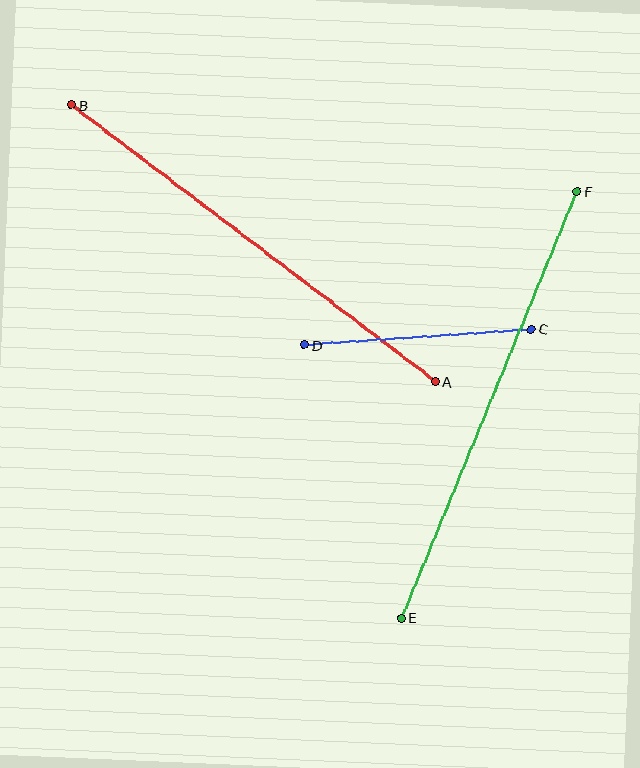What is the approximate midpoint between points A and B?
The midpoint is at approximately (253, 243) pixels.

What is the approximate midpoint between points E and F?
The midpoint is at approximately (489, 405) pixels.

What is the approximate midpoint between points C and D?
The midpoint is at approximately (418, 337) pixels.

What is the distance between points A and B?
The distance is approximately 457 pixels.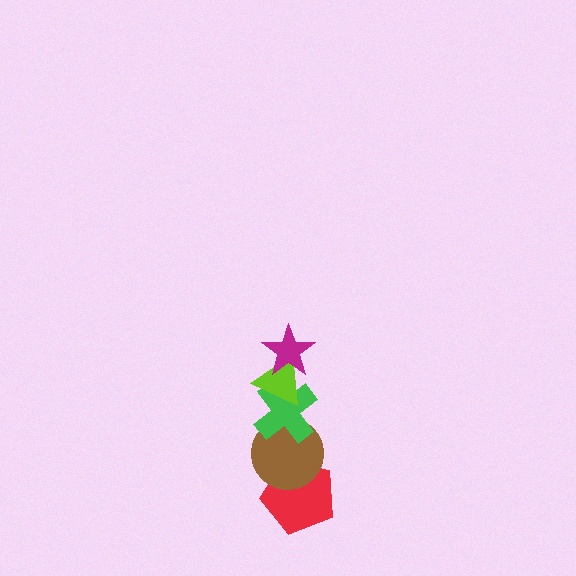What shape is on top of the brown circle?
The green cross is on top of the brown circle.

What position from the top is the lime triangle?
The lime triangle is 2nd from the top.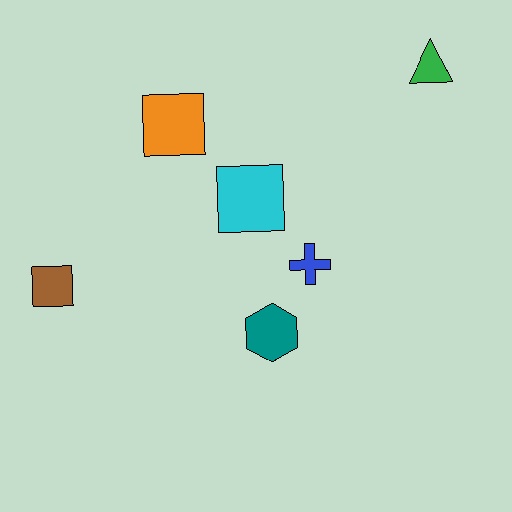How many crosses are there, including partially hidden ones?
There is 1 cross.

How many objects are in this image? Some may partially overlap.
There are 6 objects.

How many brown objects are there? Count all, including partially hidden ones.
There is 1 brown object.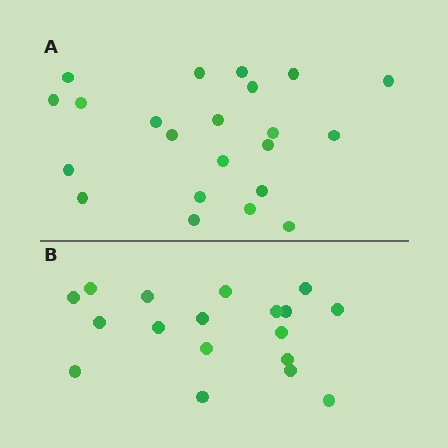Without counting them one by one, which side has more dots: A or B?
Region A (the top region) has more dots.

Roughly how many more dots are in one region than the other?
Region A has about 4 more dots than region B.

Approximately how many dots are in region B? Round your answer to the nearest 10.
About 20 dots. (The exact count is 18, which rounds to 20.)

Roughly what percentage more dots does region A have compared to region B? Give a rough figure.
About 20% more.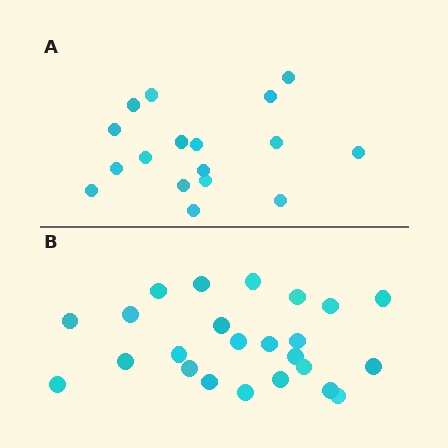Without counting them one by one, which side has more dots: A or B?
Region B (the bottom region) has more dots.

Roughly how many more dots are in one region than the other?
Region B has roughly 8 or so more dots than region A.